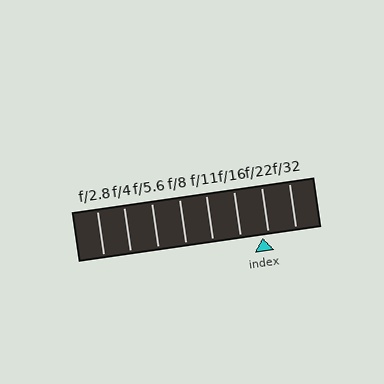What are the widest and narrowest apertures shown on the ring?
The widest aperture shown is f/2.8 and the narrowest is f/32.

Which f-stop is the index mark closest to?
The index mark is closest to f/22.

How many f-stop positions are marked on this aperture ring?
There are 8 f-stop positions marked.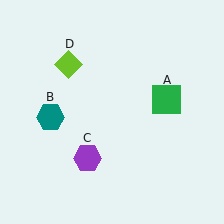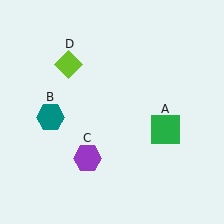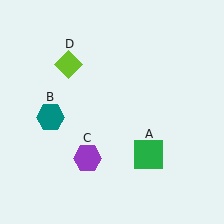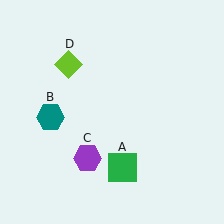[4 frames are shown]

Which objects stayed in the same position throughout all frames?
Teal hexagon (object B) and purple hexagon (object C) and lime diamond (object D) remained stationary.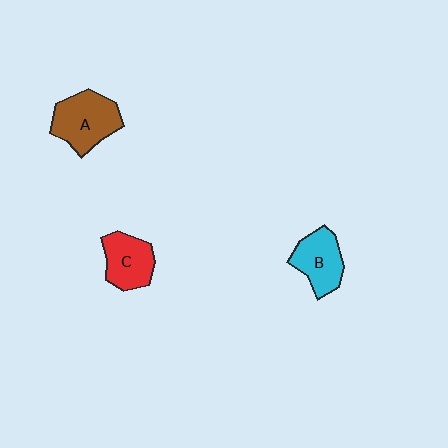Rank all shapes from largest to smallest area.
From largest to smallest: A (brown), B (cyan), C (red).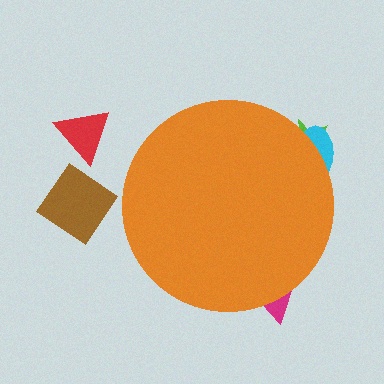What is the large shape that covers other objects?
An orange circle.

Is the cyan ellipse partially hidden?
Yes, the cyan ellipse is partially hidden behind the orange circle.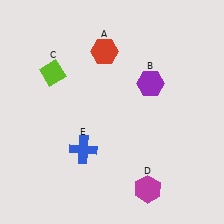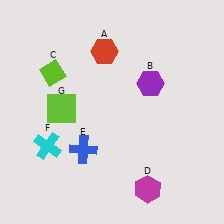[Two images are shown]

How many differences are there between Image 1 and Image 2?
There are 2 differences between the two images.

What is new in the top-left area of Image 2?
A lime square (G) was added in the top-left area of Image 2.